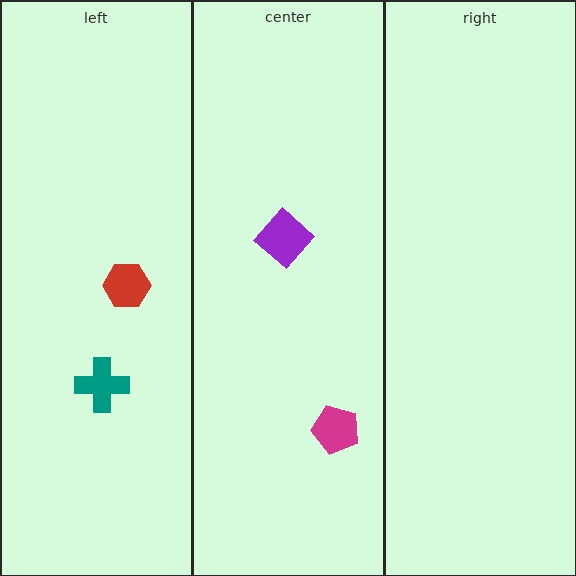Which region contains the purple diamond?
The center region.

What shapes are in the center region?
The magenta pentagon, the purple diamond.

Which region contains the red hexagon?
The left region.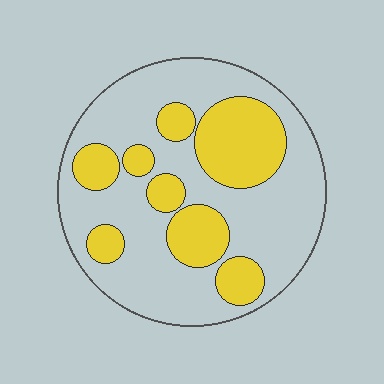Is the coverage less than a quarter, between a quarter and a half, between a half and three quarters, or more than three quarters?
Between a quarter and a half.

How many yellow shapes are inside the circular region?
8.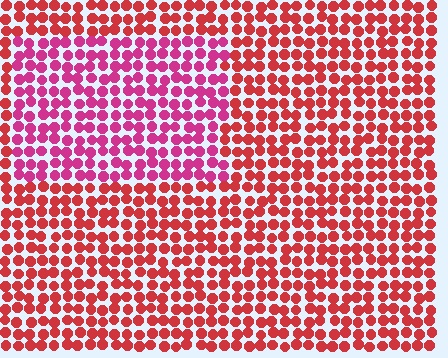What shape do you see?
I see a rectangle.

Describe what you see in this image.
The image is filled with small red elements in a uniform arrangement. A rectangle-shaped region is visible where the elements are tinted to a slightly different hue, forming a subtle color boundary.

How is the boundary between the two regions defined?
The boundary is defined purely by a slight shift in hue (about 32 degrees). Spacing, size, and orientation are identical on both sides.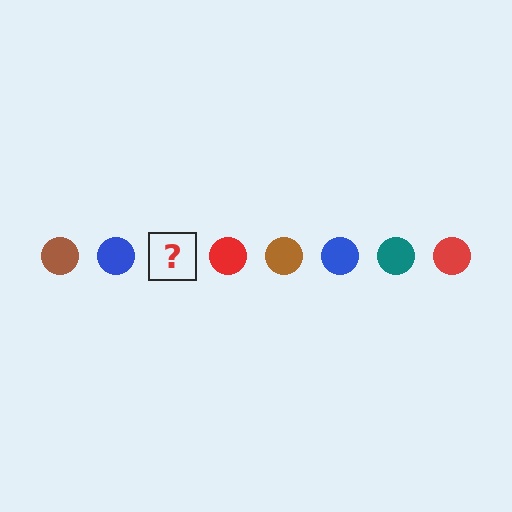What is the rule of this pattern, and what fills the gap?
The rule is that the pattern cycles through brown, blue, teal, red circles. The gap should be filled with a teal circle.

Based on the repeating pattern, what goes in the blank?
The blank should be a teal circle.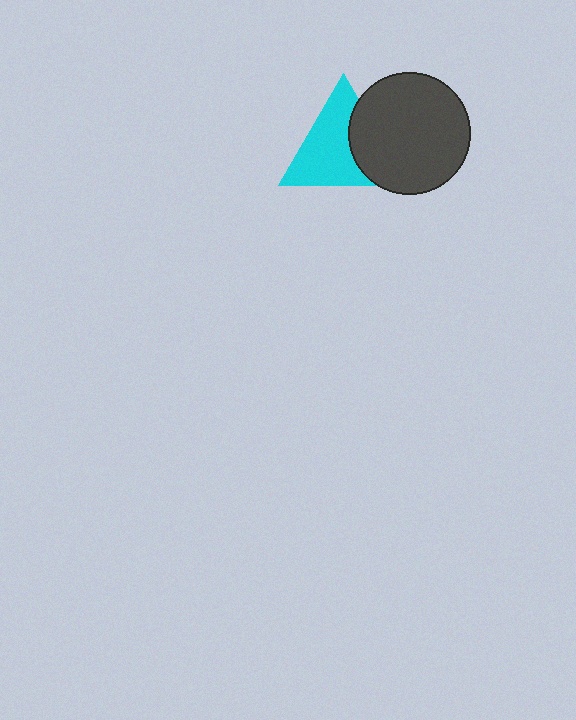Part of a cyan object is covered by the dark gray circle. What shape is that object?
It is a triangle.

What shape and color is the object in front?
The object in front is a dark gray circle.